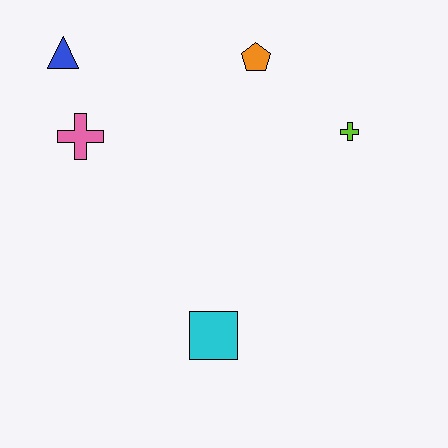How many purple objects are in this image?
There are no purple objects.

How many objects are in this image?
There are 5 objects.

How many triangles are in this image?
There is 1 triangle.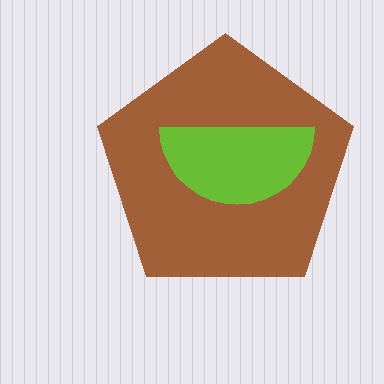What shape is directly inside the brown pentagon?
The lime semicircle.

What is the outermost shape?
The brown pentagon.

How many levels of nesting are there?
2.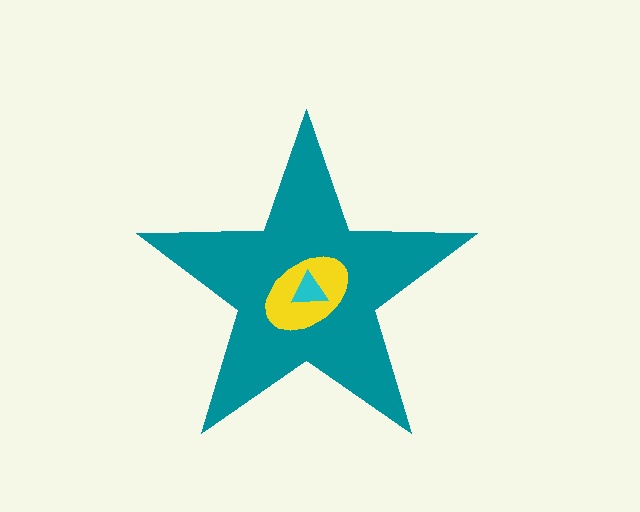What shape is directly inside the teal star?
The yellow ellipse.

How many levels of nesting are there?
3.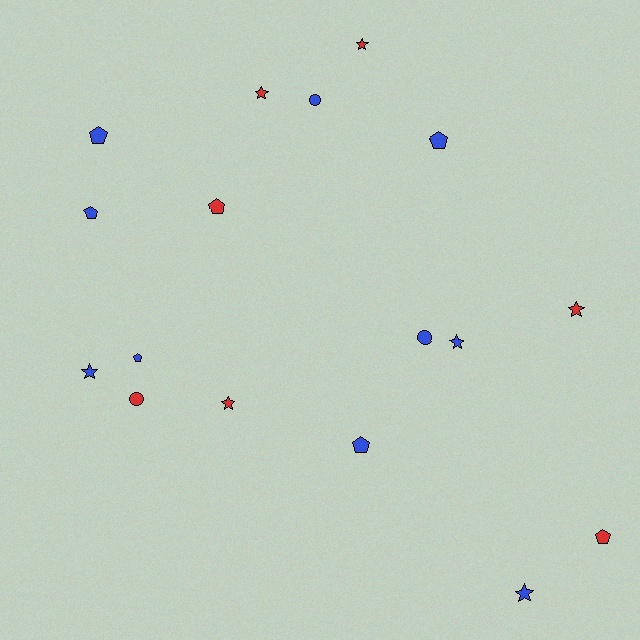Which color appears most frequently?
Blue, with 10 objects.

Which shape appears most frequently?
Pentagon, with 7 objects.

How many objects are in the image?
There are 17 objects.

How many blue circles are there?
There are 2 blue circles.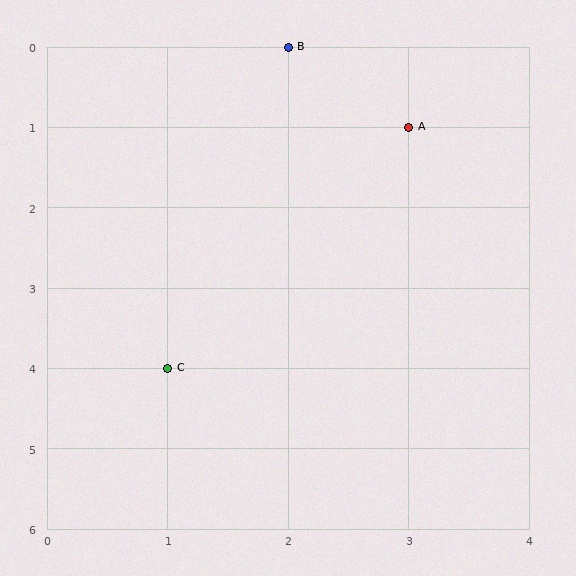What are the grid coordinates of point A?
Point A is at grid coordinates (3, 1).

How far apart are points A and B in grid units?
Points A and B are 1 column and 1 row apart (about 1.4 grid units diagonally).